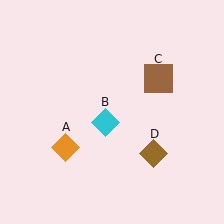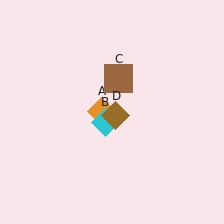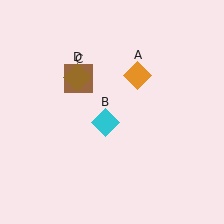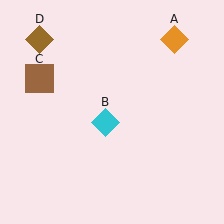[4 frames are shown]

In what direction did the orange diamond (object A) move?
The orange diamond (object A) moved up and to the right.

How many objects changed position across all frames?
3 objects changed position: orange diamond (object A), brown square (object C), brown diamond (object D).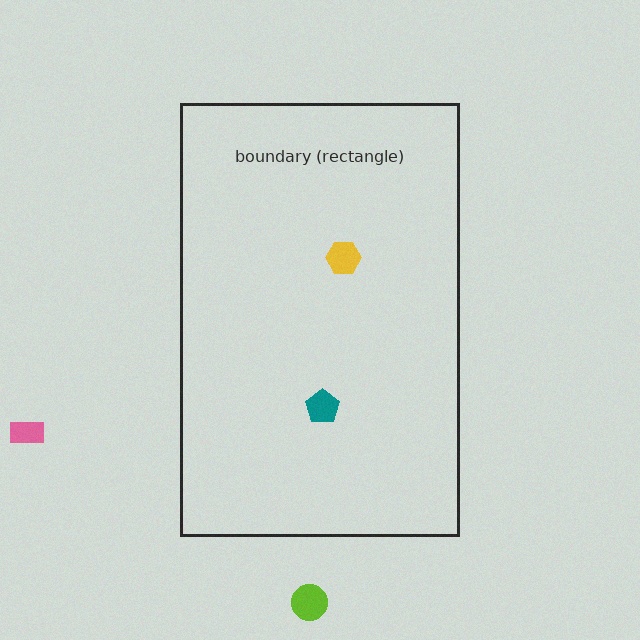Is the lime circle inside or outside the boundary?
Outside.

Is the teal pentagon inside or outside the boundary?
Inside.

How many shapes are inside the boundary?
2 inside, 2 outside.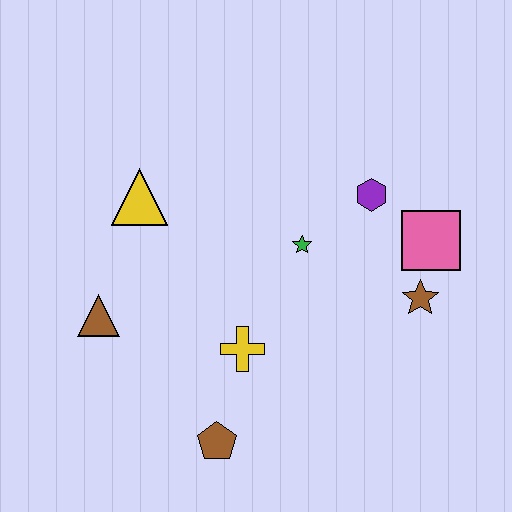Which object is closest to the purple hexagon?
The pink square is closest to the purple hexagon.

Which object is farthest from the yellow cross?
The pink square is farthest from the yellow cross.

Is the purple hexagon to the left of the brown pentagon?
No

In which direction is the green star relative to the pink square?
The green star is to the left of the pink square.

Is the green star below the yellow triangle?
Yes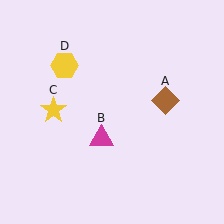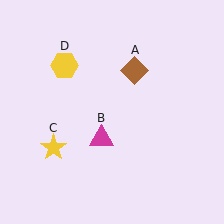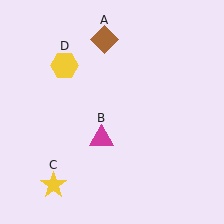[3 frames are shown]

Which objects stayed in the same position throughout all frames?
Magenta triangle (object B) and yellow hexagon (object D) remained stationary.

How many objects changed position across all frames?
2 objects changed position: brown diamond (object A), yellow star (object C).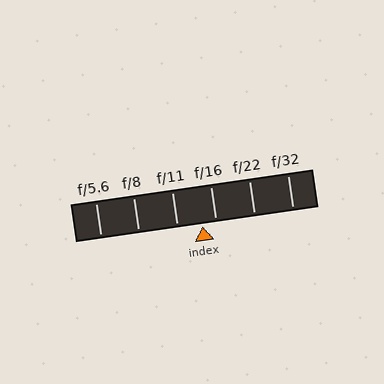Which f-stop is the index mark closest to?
The index mark is closest to f/16.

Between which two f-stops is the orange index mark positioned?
The index mark is between f/11 and f/16.